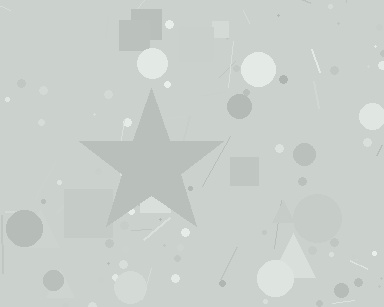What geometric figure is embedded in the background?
A star is embedded in the background.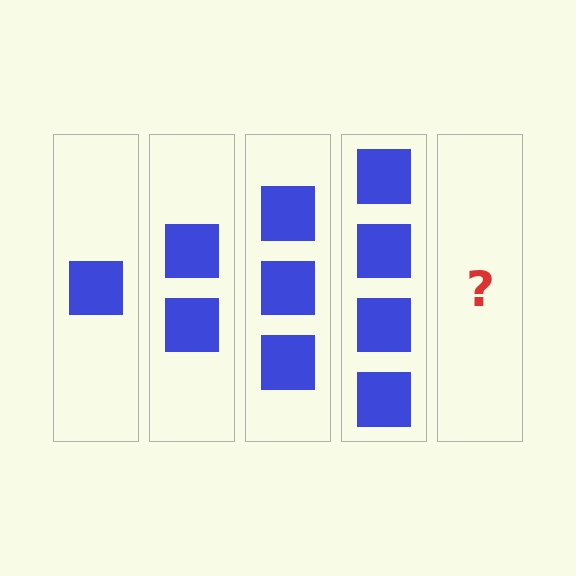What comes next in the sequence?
The next element should be 5 squares.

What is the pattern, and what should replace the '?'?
The pattern is that each step adds one more square. The '?' should be 5 squares.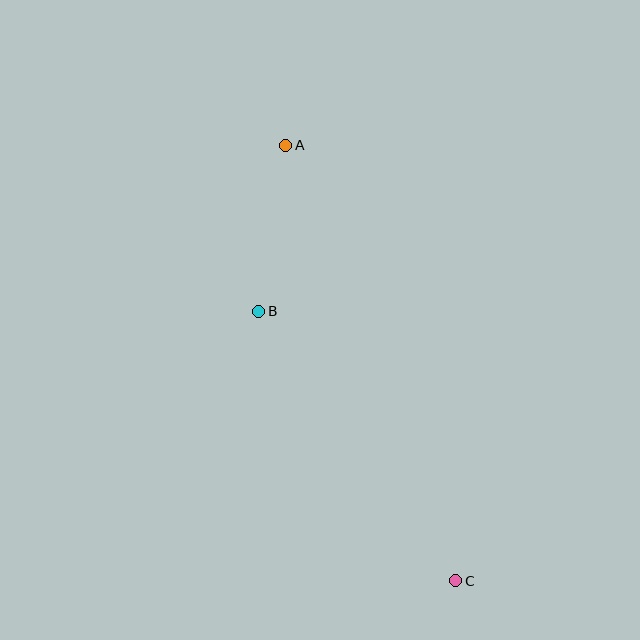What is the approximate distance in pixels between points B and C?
The distance between B and C is approximately 334 pixels.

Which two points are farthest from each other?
Points A and C are farthest from each other.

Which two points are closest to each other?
Points A and B are closest to each other.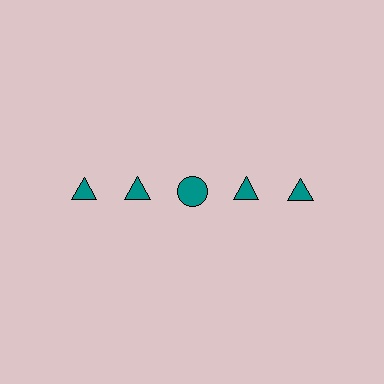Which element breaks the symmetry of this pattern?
The teal circle in the top row, center column breaks the symmetry. All other shapes are teal triangles.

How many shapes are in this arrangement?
There are 5 shapes arranged in a grid pattern.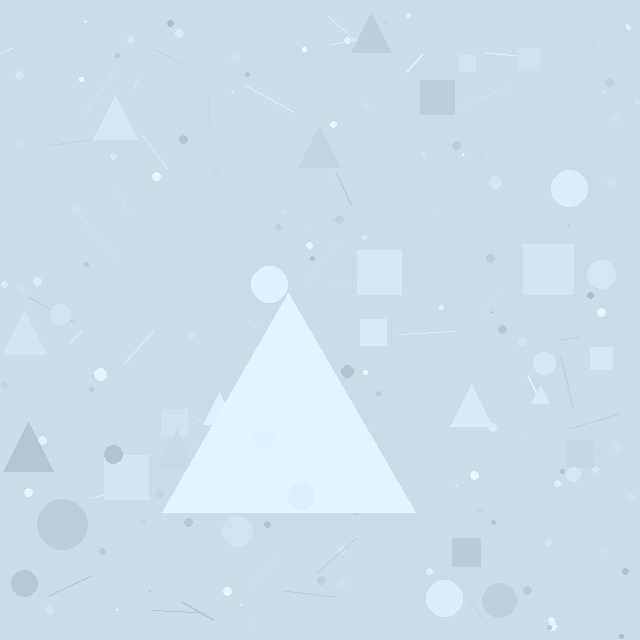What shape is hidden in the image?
A triangle is hidden in the image.